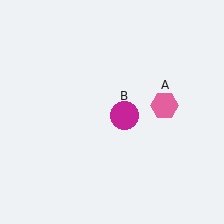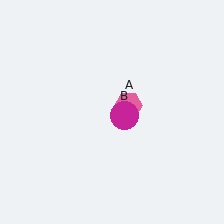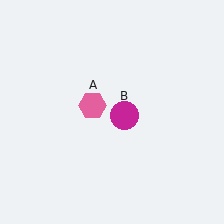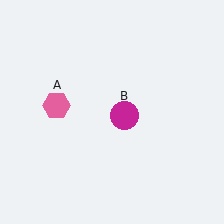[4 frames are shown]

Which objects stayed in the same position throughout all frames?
Magenta circle (object B) remained stationary.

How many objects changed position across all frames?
1 object changed position: pink hexagon (object A).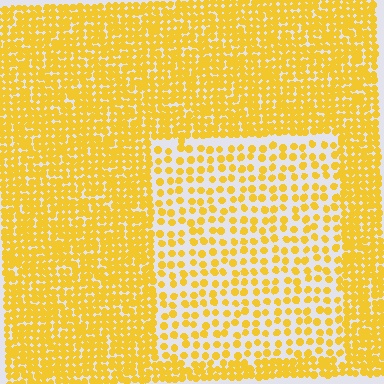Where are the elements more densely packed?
The elements are more densely packed outside the rectangle boundary.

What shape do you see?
I see a rectangle.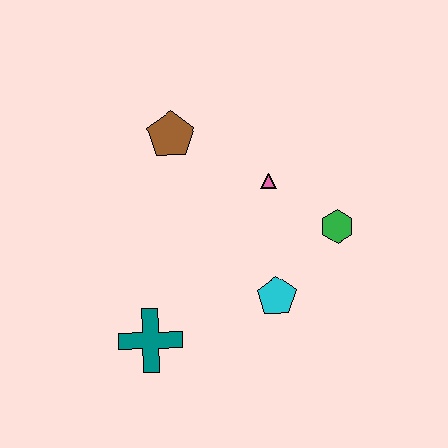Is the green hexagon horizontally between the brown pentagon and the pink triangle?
No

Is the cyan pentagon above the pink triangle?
No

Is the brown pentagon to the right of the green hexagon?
No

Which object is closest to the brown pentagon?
The pink triangle is closest to the brown pentagon.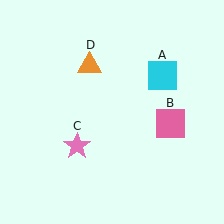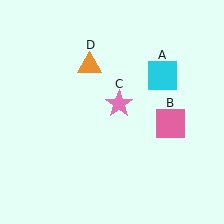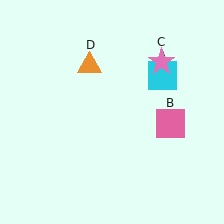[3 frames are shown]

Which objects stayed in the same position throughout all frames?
Cyan square (object A) and pink square (object B) and orange triangle (object D) remained stationary.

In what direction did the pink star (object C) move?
The pink star (object C) moved up and to the right.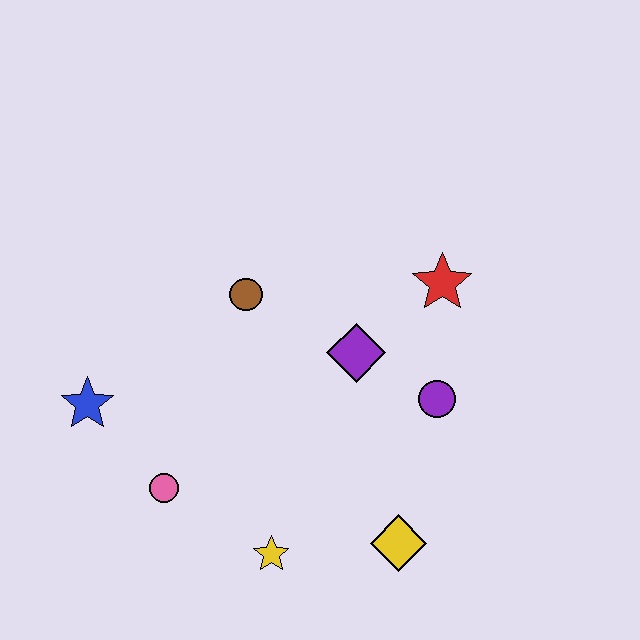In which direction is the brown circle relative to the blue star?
The brown circle is to the right of the blue star.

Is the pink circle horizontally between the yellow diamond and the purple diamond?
No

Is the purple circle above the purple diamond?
No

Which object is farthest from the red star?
The blue star is farthest from the red star.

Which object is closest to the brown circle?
The purple diamond is closest to the brown circle.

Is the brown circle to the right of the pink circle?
Yes